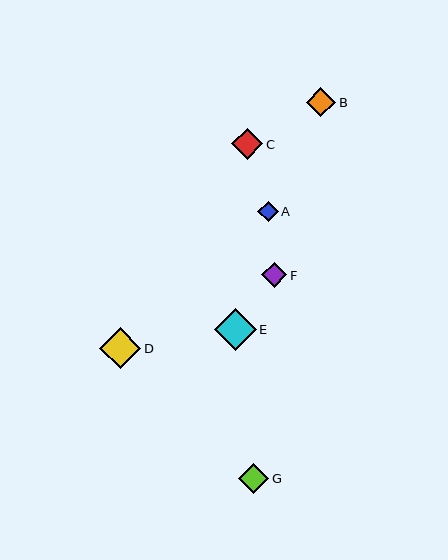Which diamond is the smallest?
Diamond A is the smallest with a size of approximately 21 pixels.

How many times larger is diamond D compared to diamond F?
Diamond D is approximately 1.7 times the size of diamond F.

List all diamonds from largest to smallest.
From largest to smallest: E, D, C, G, B, F, A.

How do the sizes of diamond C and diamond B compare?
Diamond C and diamond B are approximately the same size.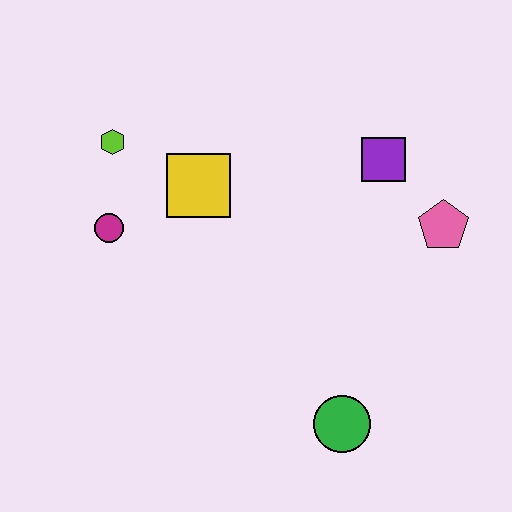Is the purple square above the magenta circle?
Yes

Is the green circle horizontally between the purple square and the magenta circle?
Yes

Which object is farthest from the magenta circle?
The pink pentagon is farthest from the magenta circle.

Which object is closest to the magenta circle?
The lime hexagon is closest to the magenta circle.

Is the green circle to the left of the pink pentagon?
Yes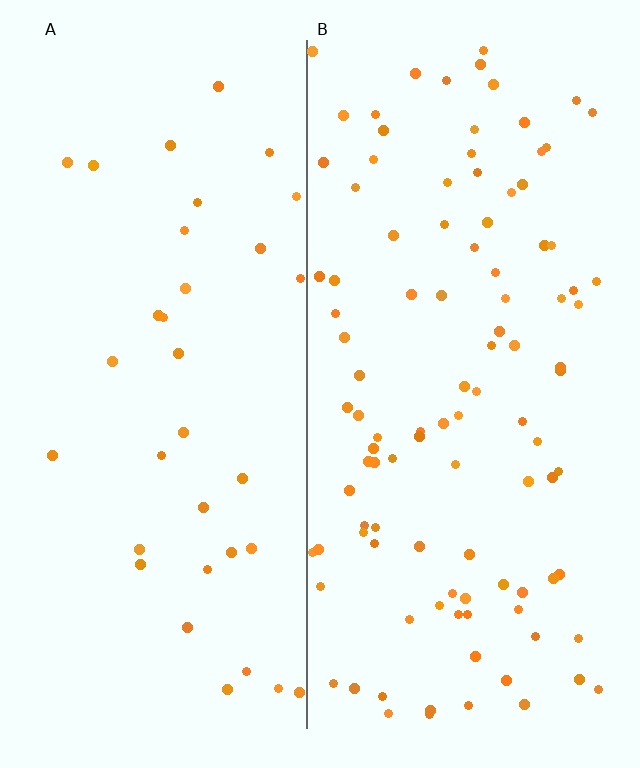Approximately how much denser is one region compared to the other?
Approximately 3.1× — region B over region A.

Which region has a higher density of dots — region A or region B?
B (the right).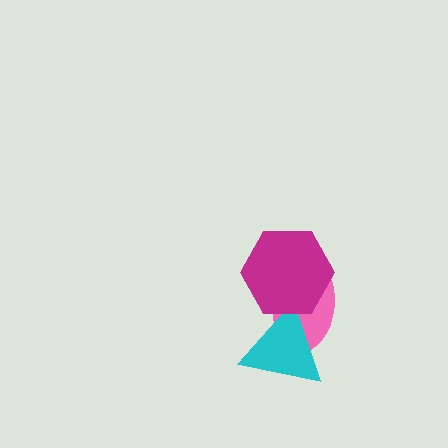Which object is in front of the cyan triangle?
The magenta hexagon is in front of the cyan triangle.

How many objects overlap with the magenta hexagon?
2 objects overlap with the magenta hexagon.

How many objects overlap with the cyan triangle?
2 objects overlap with the cyan triangle.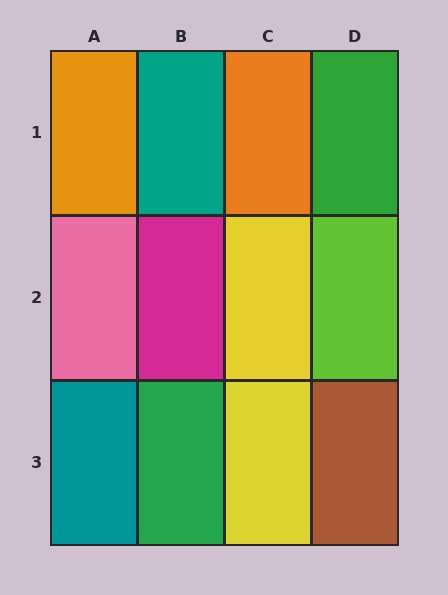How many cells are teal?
2 cells are teal.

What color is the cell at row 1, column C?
Orange.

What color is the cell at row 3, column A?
Teal.